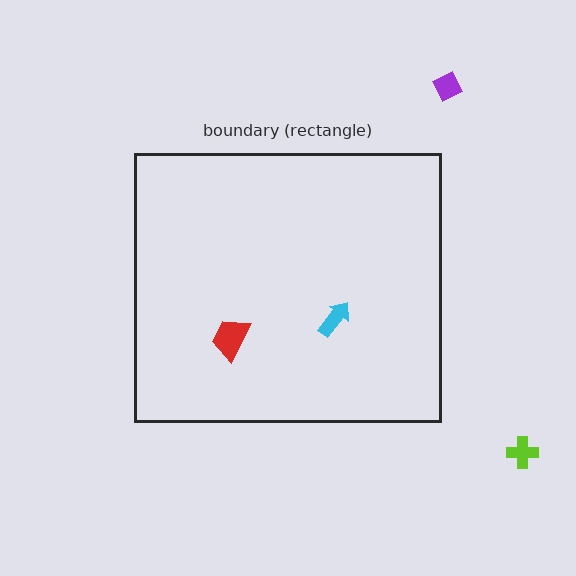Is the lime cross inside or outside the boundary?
Outside.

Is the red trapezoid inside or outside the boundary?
Inside.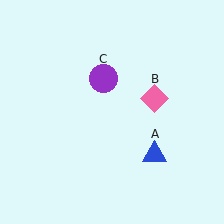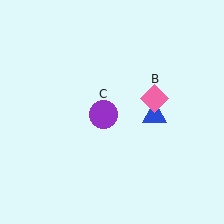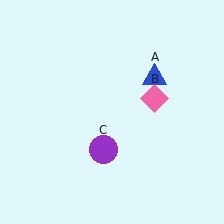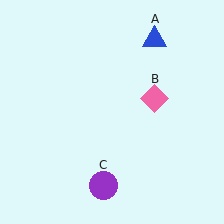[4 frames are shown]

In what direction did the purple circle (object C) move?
The purple circle (object C) moved down.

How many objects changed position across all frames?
2 objects changed position: blue triangle (object A), purple circle (object C).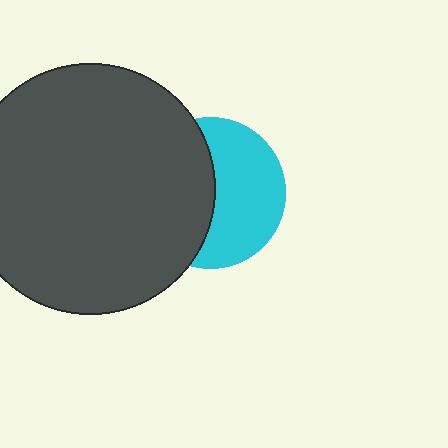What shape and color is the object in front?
The object in front is a dark gray circle.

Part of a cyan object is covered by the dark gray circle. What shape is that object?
It is a circle.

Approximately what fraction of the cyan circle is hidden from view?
Roughly 48% of the cyan circle is hidden behind the dark gray circle.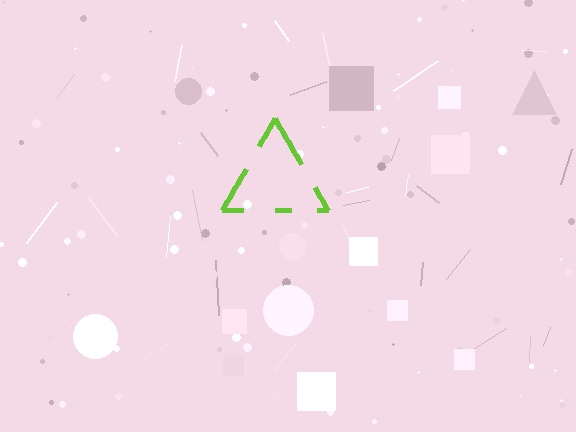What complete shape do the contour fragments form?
The contour fragments form a triangle.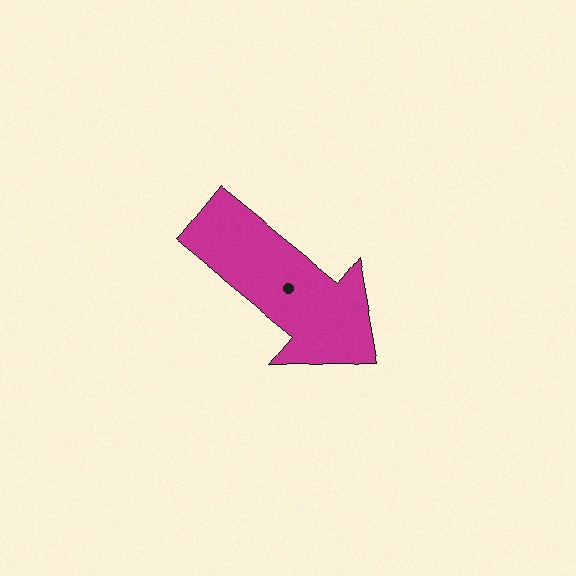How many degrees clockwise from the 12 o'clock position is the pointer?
Approximately 129 degrees.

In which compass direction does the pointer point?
Southeast.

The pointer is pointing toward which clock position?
Roughly 4 o'clock.